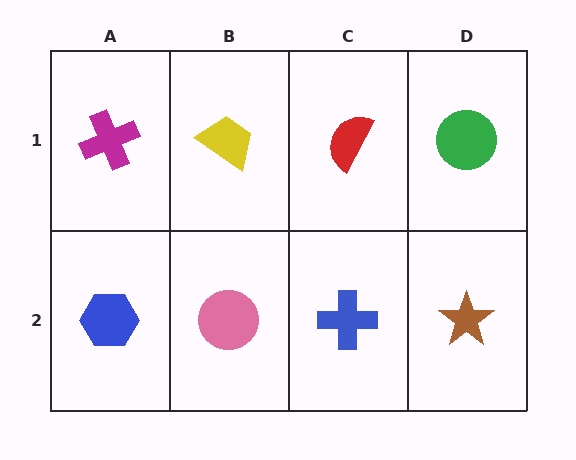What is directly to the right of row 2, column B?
A blue cross.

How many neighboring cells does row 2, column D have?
2.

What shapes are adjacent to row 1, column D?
A brown star (row 2, column D), a red semicircle (row 1, column C).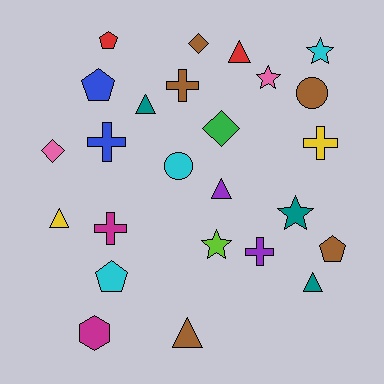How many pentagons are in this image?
There are 4 pentagons.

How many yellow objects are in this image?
There are 2 yellow objects.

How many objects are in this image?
There are 25 objects.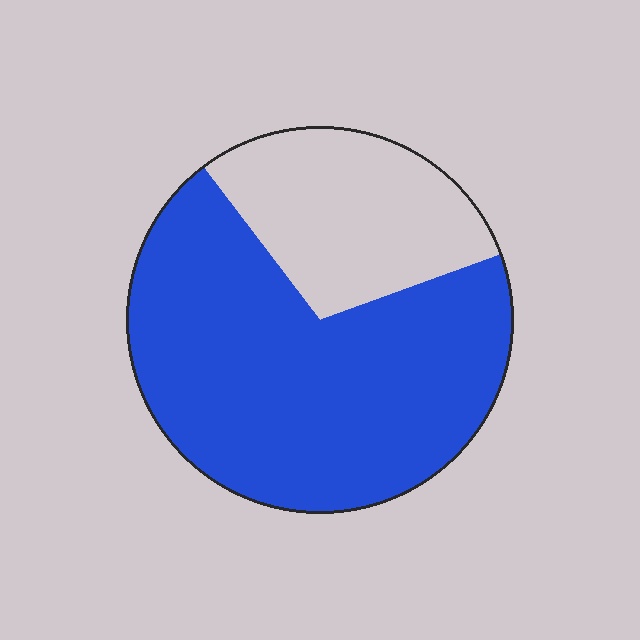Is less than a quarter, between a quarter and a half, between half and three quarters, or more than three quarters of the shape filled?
Between half and three quarters.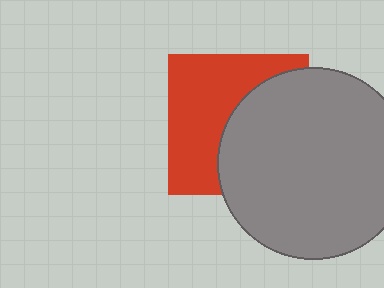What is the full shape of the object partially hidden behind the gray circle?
The partially hidden object is a red square.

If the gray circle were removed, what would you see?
You would see the complete red square.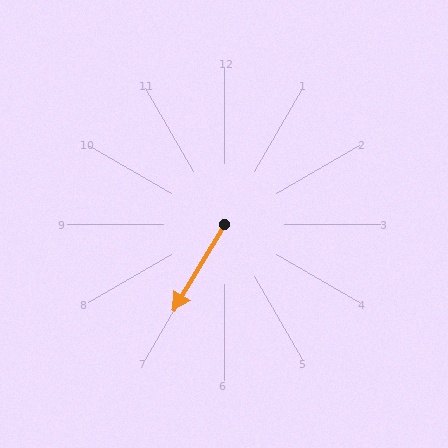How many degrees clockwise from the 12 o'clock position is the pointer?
Approximately 211 degrees.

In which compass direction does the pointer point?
Southwest.